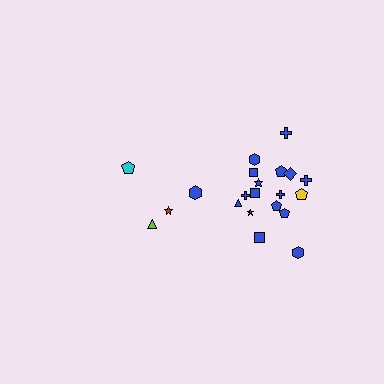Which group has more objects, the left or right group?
The right group.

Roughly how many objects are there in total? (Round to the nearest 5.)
Roughly 20 objects in total.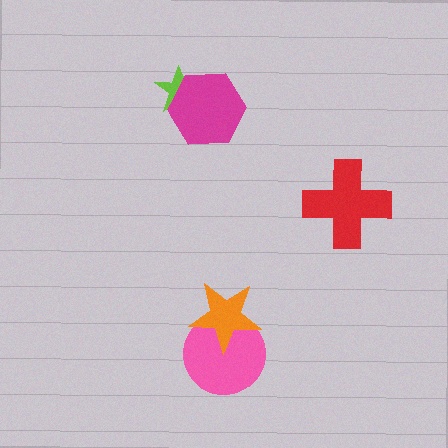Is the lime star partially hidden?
Yes, it is partially covered by another shape.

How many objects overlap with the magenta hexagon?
1 object overlaps with the magenta hexagon.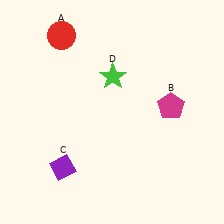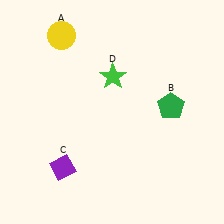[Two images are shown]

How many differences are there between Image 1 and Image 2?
There are 2 differences between the two images.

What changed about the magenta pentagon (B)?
In Image 1, B is magenta. In Image 2, it changed to green.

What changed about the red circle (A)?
In Image 1, A is red. In Image 2, it changed to yellow.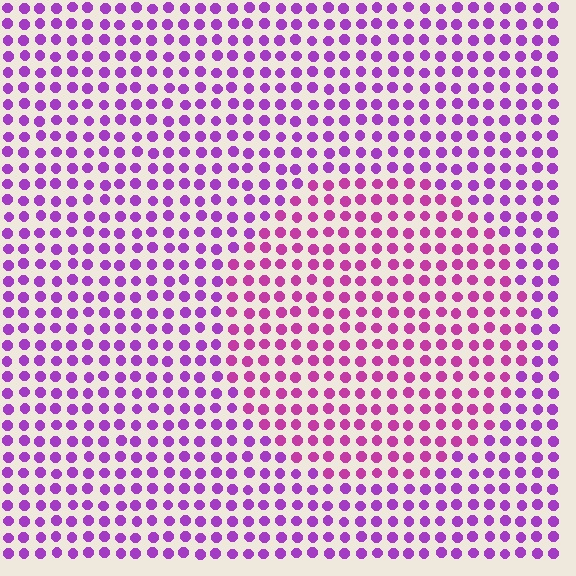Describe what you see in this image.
The image is filled with small purple elements in a uniform arrangement. A circle-shaped region is visible where the elements are tinted to a slightly different hue, forming a subtle color boundary.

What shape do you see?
I see a circle.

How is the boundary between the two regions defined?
The boundary is defined purely by a slight shift in hue (about 27 degrees). Spacing, size, and orientation are identical on both sides.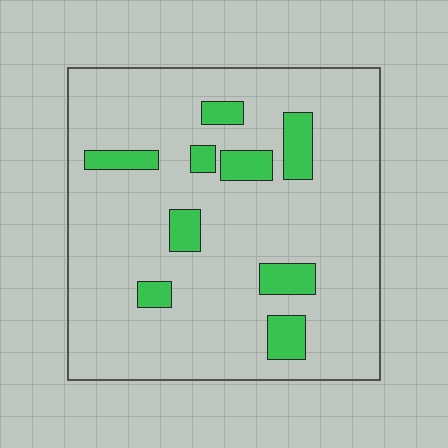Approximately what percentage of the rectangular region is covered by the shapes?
Approximately 15%.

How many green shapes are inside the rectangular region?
9.